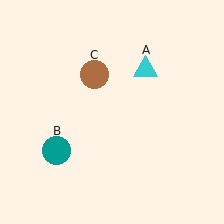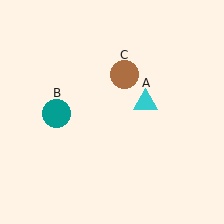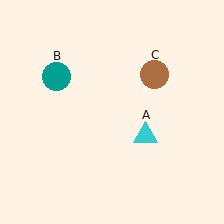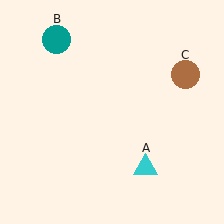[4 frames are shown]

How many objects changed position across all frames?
3 objects changed position: cyan triangle (object A), teal circle (object B), brown circle (object C).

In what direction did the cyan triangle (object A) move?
The cyan triangle (object A) moved down.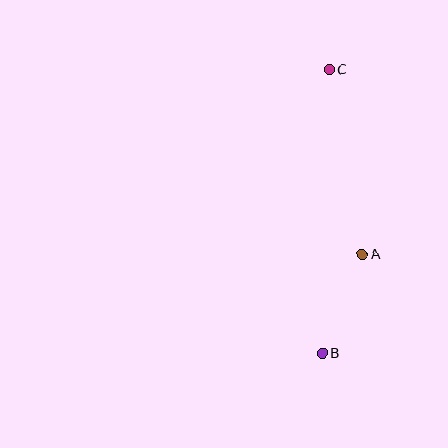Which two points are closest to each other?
Points A and B are closest to each other.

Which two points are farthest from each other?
Points B and C are farthest from each other.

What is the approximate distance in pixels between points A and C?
The distance between A and C is approximately 188 pixels.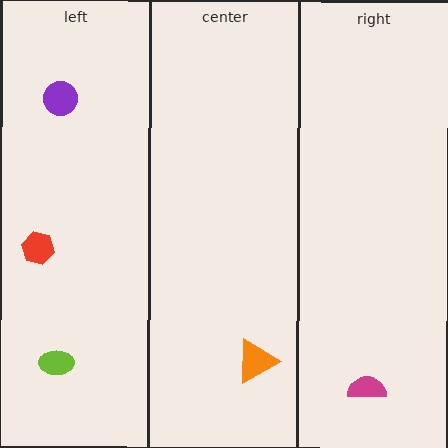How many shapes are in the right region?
1.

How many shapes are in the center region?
1.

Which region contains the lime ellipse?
The left region.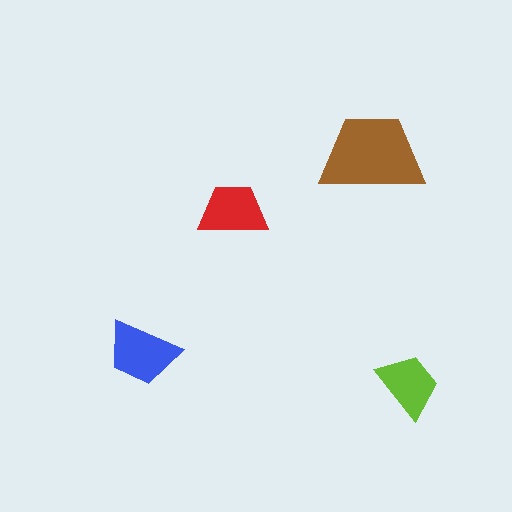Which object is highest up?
The brown trapezoid is topmost.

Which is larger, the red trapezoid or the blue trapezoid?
The blue one.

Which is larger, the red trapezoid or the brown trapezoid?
The brown one.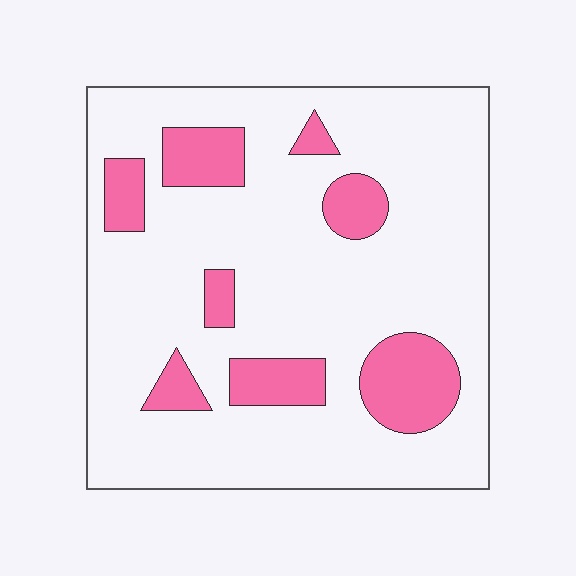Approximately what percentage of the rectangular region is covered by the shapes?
Approximately 20%.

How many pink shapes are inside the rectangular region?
8.